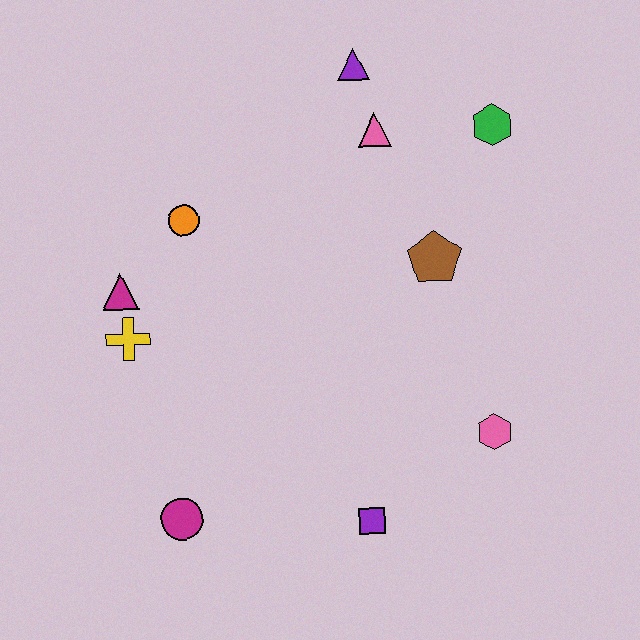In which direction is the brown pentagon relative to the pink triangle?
The brown pentagon is below the pink triangle.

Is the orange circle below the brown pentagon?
No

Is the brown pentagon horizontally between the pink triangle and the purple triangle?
No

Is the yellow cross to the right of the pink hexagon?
No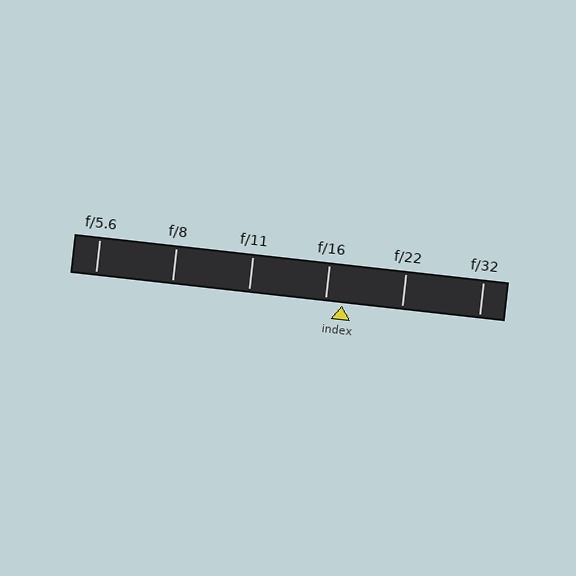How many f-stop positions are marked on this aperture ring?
There are 6 f-stop positions marked.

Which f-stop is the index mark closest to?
The index mark is closest to f/16.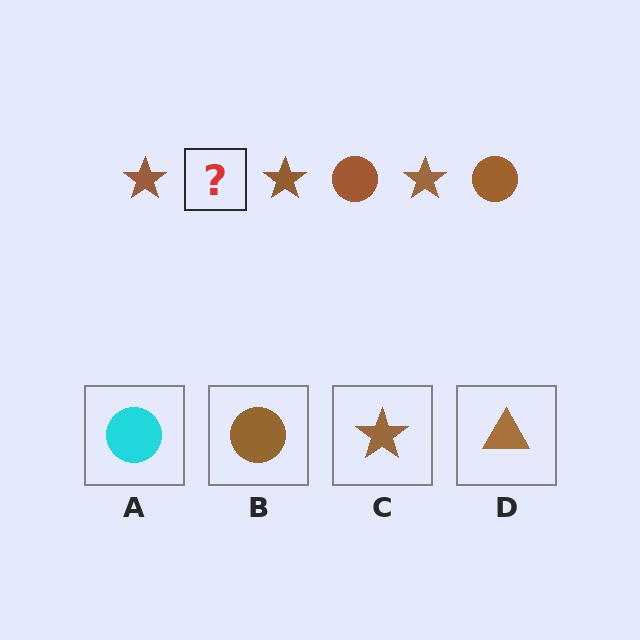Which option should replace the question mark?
Option B.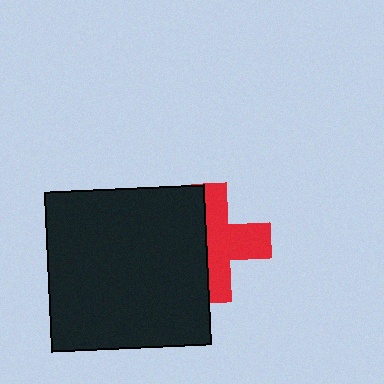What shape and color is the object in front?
The object in front is a black square.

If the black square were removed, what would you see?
You would see the complete red cross.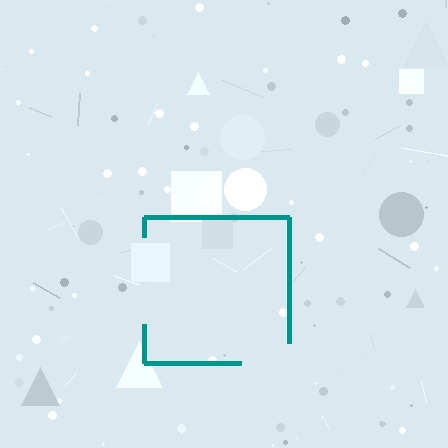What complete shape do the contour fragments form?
The contour fragments form a square.